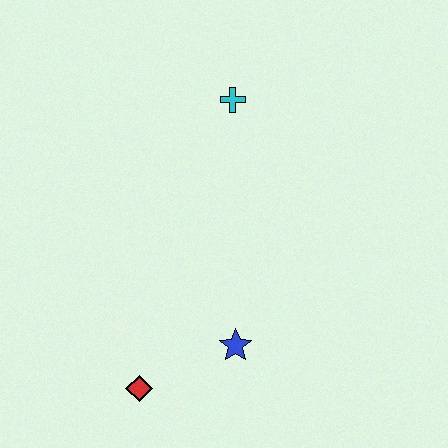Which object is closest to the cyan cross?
The blue star is closest to the cyan cross.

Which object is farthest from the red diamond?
The cyan cross is farthest from the red diamond.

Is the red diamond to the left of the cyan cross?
Yes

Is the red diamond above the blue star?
No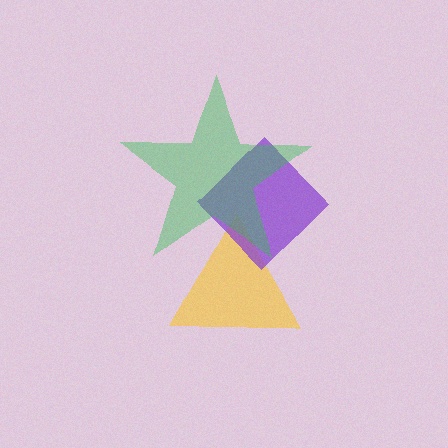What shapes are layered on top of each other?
The layered shapes are: a yellow triangle, a purple diamond, a green star.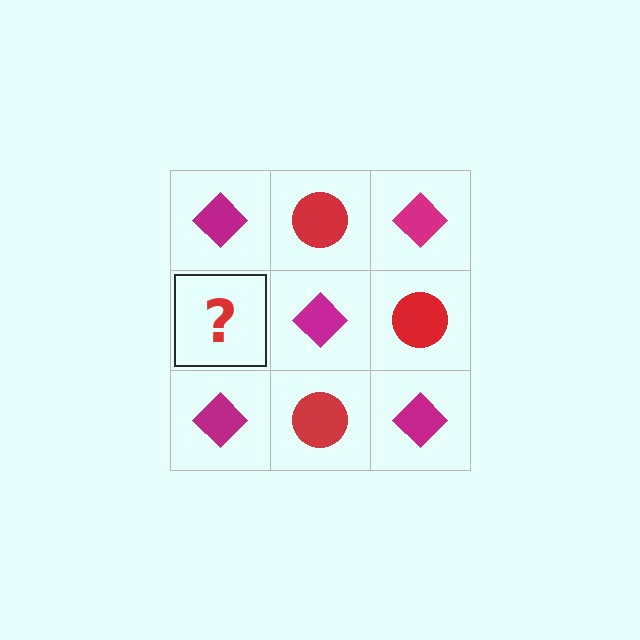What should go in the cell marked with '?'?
The missing cell should contain a red circle.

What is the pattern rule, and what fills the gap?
The rule is that it alternates magenta diamond and red circle in a checkerboard pattern. The gap should be filled with a red circle.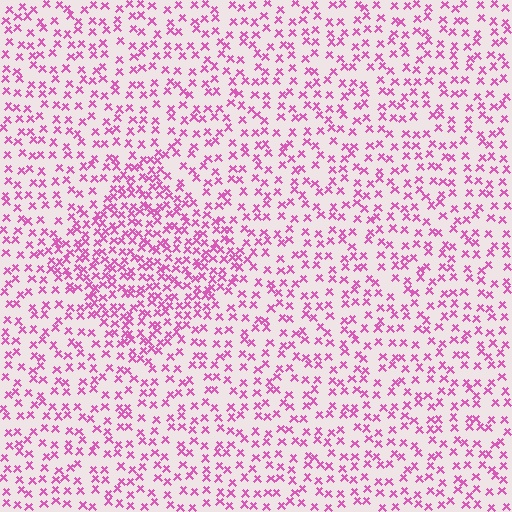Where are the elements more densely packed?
The elements are more densely packed inside the diamond boundary.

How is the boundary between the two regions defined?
The boundary is defined by a change in element density (approximately 1.9x ratio). All elements are the same color, size, and shape.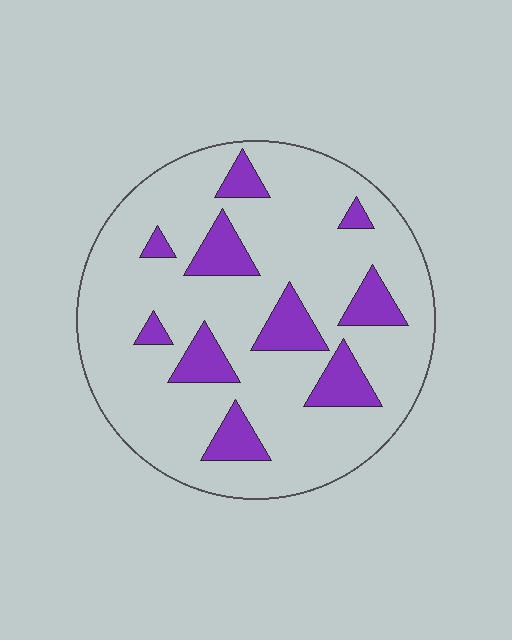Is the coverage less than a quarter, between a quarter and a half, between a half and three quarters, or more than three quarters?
Less than a quarter.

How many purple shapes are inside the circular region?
10.